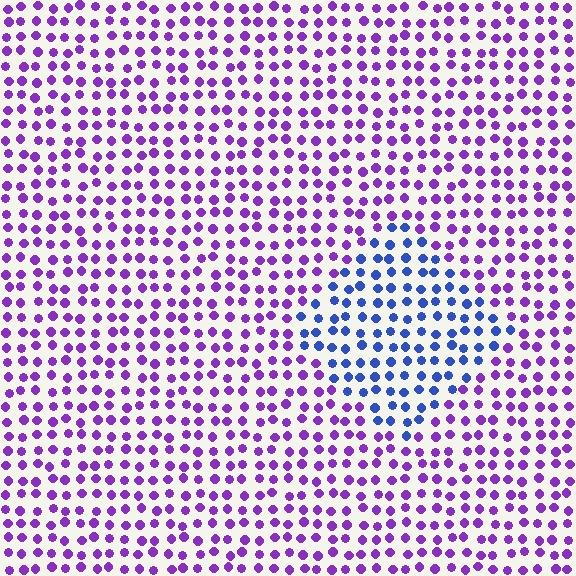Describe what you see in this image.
The image is filled with small purple elements in a uniform arrangement. A diamond-shaped region is visible where the elements are tinted to a slightly different hue, forming a subtle color boundary.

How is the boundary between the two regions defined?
The boundary is defined purely by a slight shift in hue (about 51 degrees). Spacing, size, and orientation are identical on both sides.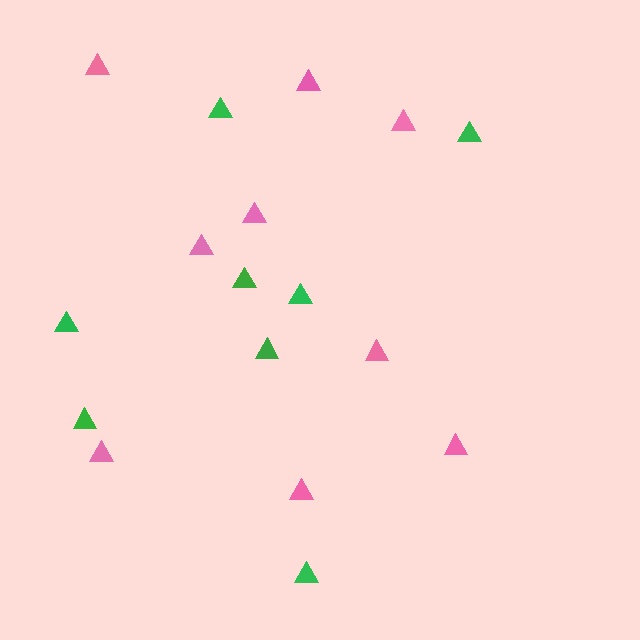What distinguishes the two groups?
There are 2 groups: one group of green triangles (8) and one group of pink triangles (9).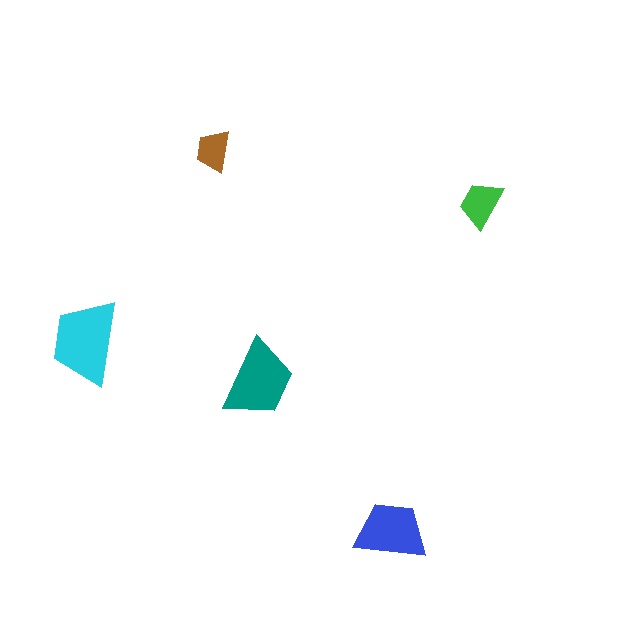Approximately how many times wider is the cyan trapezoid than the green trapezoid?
About 1.5 times wider.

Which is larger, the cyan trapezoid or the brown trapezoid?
The cyan one.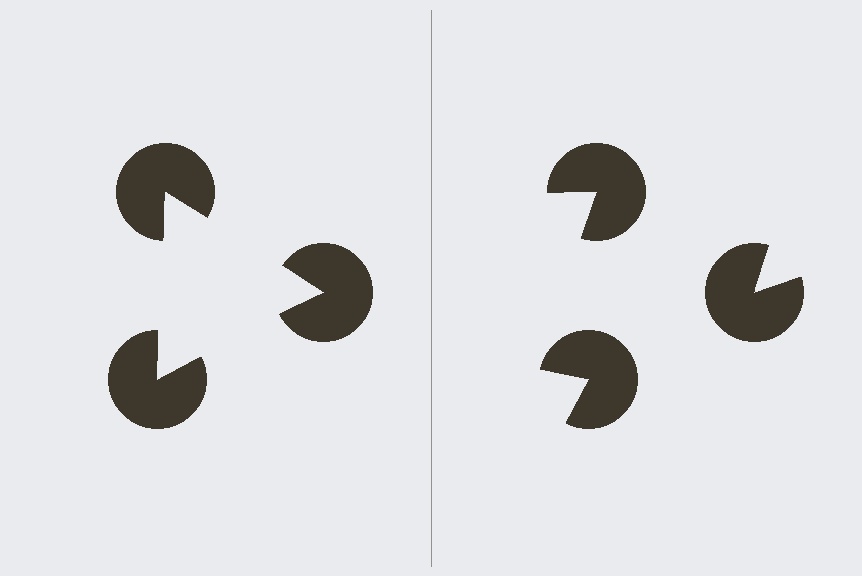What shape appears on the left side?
An illusory triangle.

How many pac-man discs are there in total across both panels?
6 — 3 on each side.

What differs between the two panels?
The pac-man discs are positioned identically on both sides; only the wedge orientations differ. On the left they align to a triangle; on the right they are misaligned.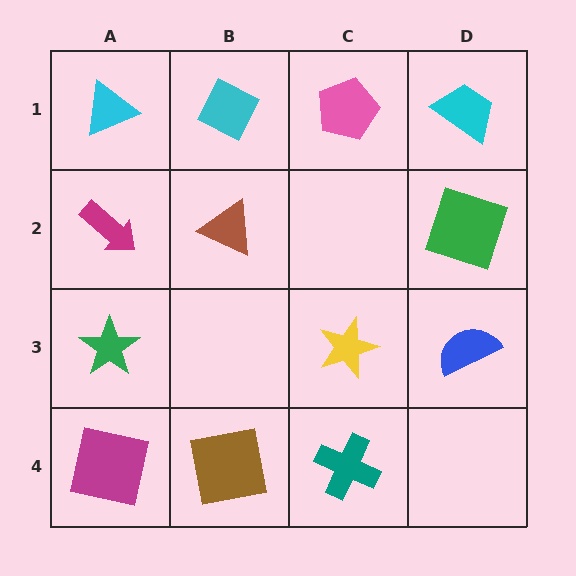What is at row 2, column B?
A brown triangle.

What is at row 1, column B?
A cyan diamond.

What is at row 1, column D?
A cyan trapezoid.